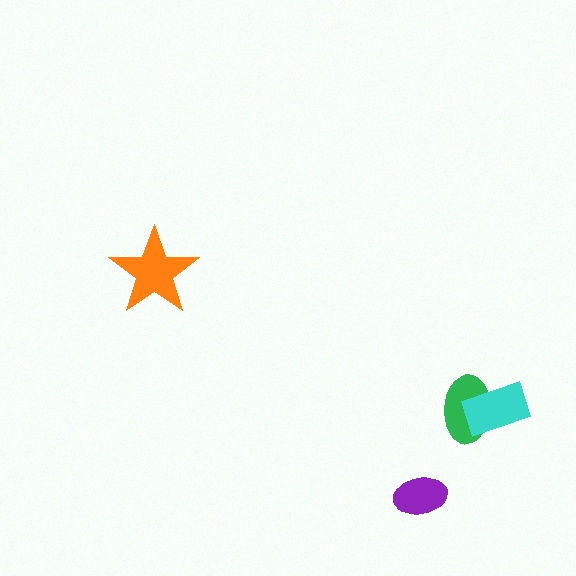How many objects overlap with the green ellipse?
1 object overlaps with the green ellipse.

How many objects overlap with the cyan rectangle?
1 object overlaps with the cyan rectangle.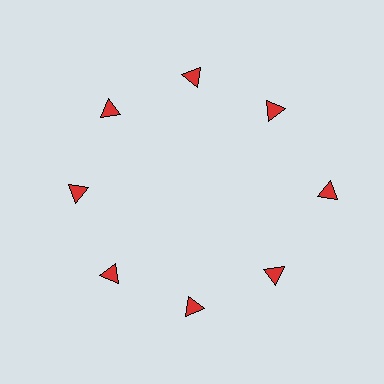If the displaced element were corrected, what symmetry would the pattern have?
It would have 8-fold rotational symmetry — the pattern would map onto itself every 45 degrees.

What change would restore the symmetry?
The symmetry would be restored by moving it inward, back onto the ring so that all 8 triangles sit at equal angles and equal distance from the center.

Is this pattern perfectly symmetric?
No. The 8 red triangles are arranged in a ring, but one element near the 3 o'clock position is pushed outward from the center, breaking the 8-fold rotational symmetry.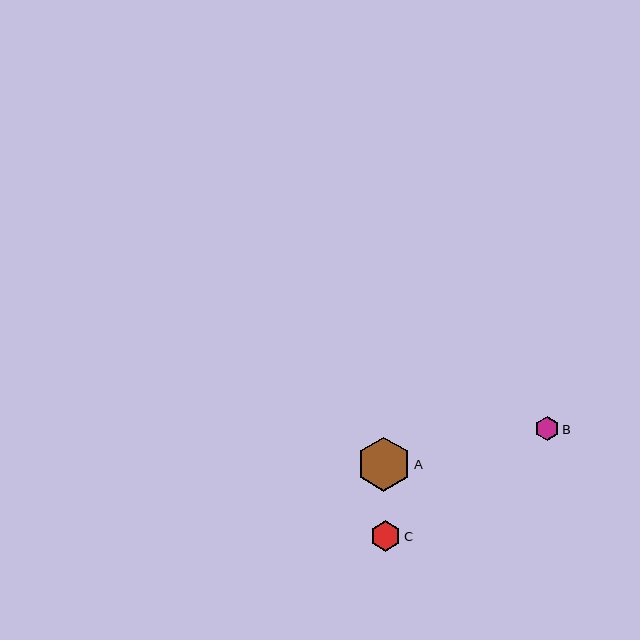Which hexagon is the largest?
Hexagon A is the largest with a size of approximately 54 pixels.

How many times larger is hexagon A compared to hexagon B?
Hexagon A is approximately 2.2 times the size of hexagon B.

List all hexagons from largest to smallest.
From largest to smallest: A, C, B.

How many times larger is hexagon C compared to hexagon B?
Hexagon C is approximately 1.2 times the size of hexagon B.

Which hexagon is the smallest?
Hexagon B is the smallest with a size of approximately 24 pixels.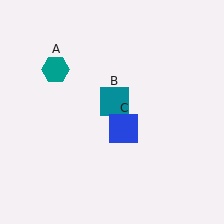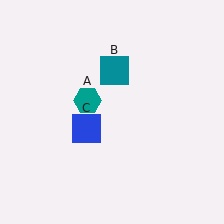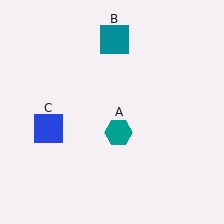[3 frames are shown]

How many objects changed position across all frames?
3 objects changed position: teal hexagon (object A), teal square (object B), blue square (object C).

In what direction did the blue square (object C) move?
The blue square (object C) moved left.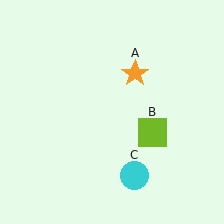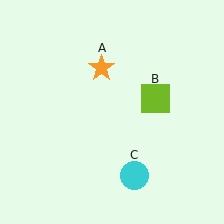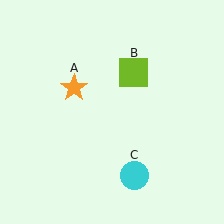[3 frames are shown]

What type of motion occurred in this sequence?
The orange star (object A), lime square (object B) rotated counterclockwise around the center of the scene.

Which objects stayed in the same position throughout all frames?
Cyan circle (object C) remained stationary.